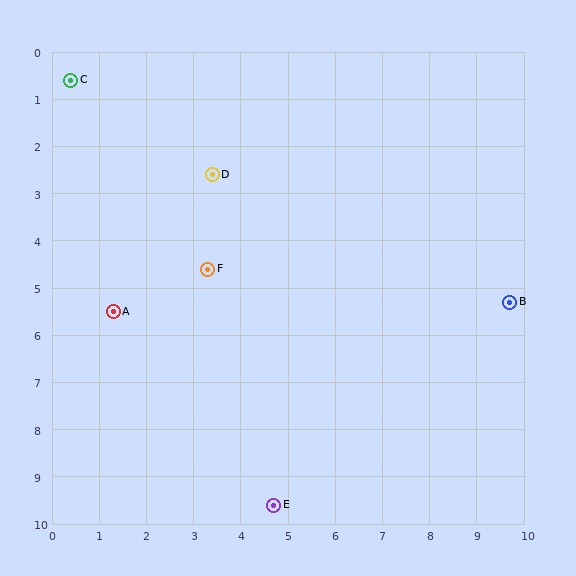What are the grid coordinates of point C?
Point C is at approximately (0.4, 0.6).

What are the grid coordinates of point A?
Point A is at approximately (1.3, 5.5).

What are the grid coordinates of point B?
Point B is at approximately (9.7, 5.3).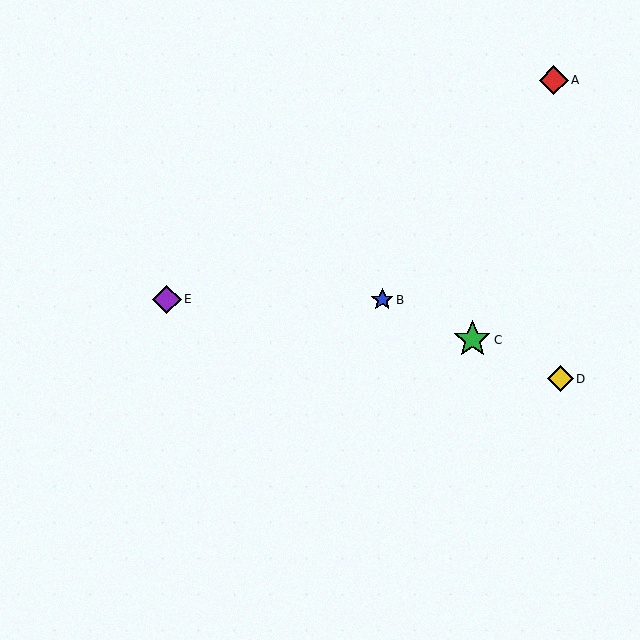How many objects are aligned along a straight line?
3 objects (B, C, D) are aligned along a straight line.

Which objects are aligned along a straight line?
Objects B, C, D are aligned along a straight line.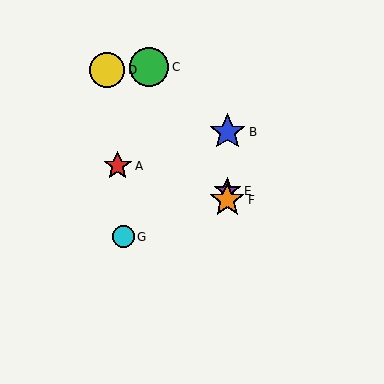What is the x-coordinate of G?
Object G is at x≈123.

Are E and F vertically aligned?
Yes, both are at x≈227.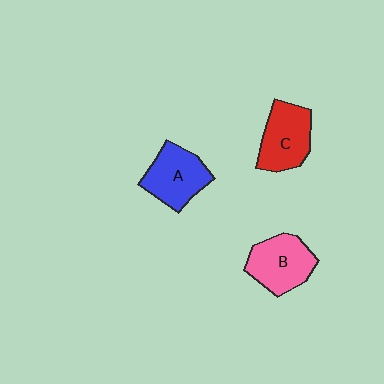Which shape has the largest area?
Shape B (pink).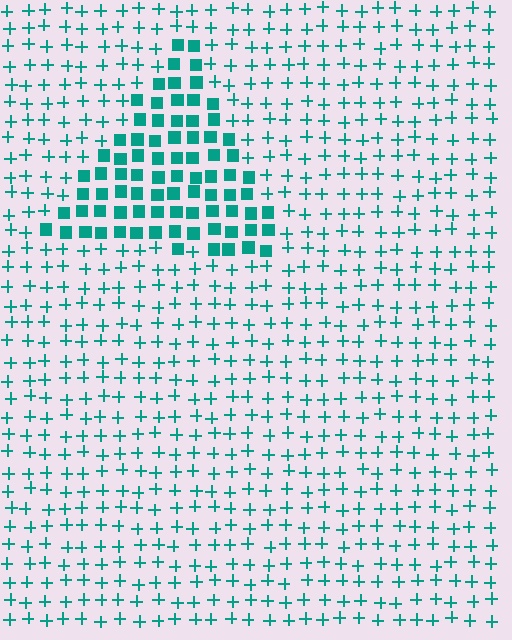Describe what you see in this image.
The image is filled with small teal elements arranged in a uniform grid. A triangle-shaped region contains squares, while the surrounding area contains plus signs. The boundary is defined purely by the change in element shape.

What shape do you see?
I see a triangle.